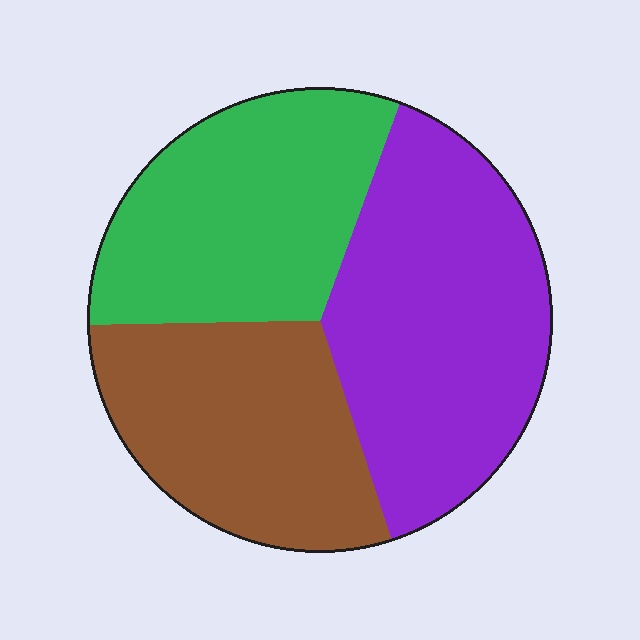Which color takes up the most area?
Purple, at roughly 40%.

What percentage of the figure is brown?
Brown covers 30% of the figure.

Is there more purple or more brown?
Purple.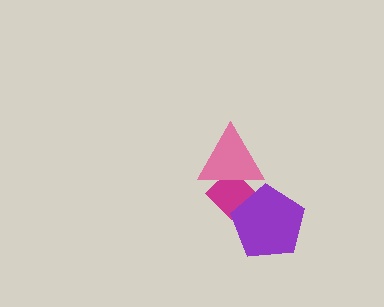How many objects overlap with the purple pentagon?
1 object overlaps with the purple pentagon.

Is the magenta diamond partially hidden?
Yes, it is partially covered by another shape.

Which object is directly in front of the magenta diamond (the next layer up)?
The purple pentagon is directly in front of the magenta diamond.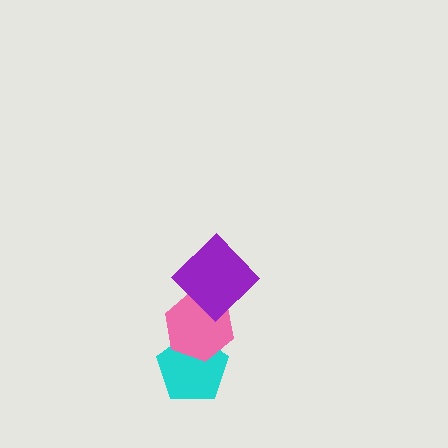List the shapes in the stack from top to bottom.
From top to bottom: the purple diamond, the pink hexagon, the cyan pentagon.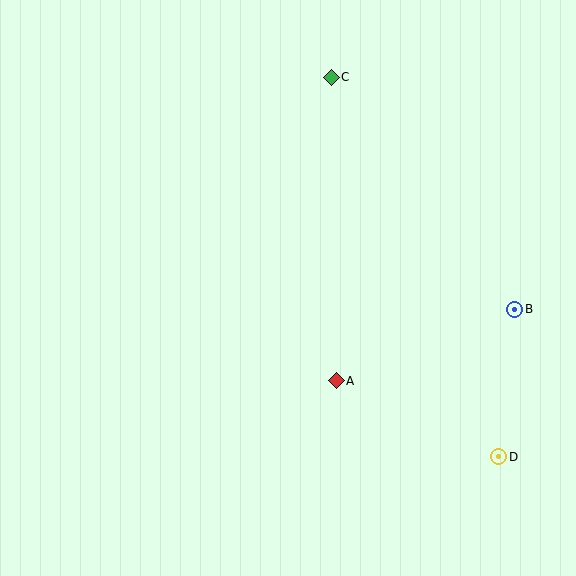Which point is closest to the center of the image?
Point A at (336, 381) is closest to the center.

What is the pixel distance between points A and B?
The distance between A and B is 192 pixels.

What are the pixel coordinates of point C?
Point C is at (331, 77).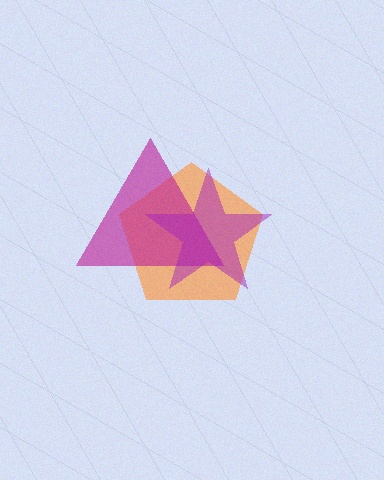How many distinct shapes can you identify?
There are 3 distinct shapes: an orange pentagon, a magenta triangle, a purple star.